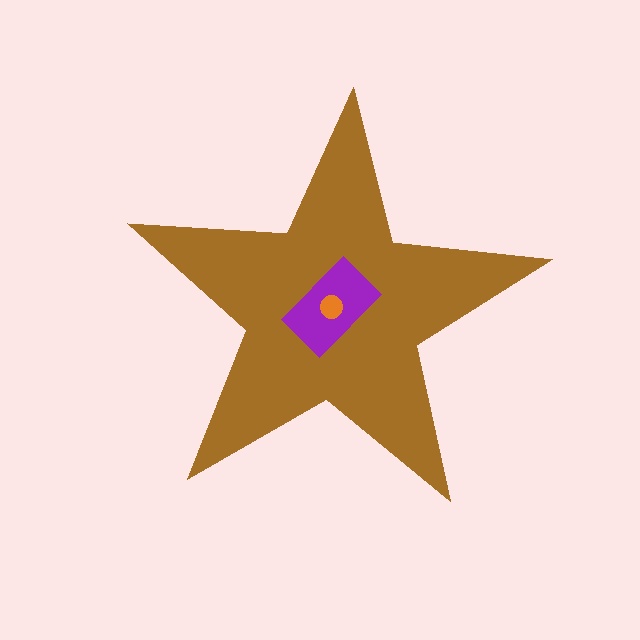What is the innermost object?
The orange circle.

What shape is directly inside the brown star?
The purple rectangle.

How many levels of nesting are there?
3.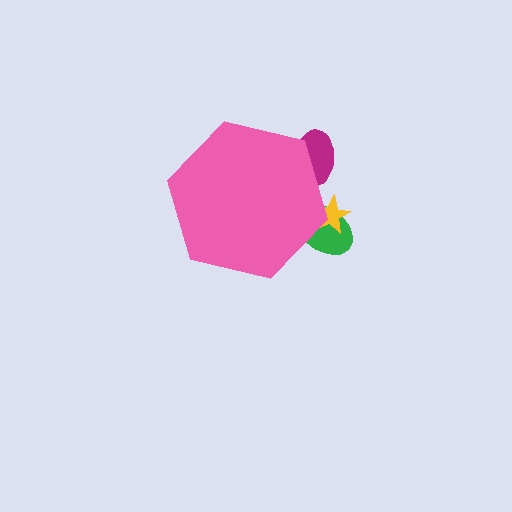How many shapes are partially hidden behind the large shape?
4 shapes are partially hidden.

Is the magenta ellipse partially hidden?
Yes, the magenta ellipse is partially hidden behind the pink hexagon.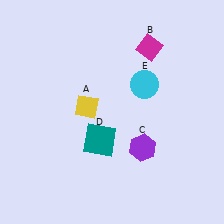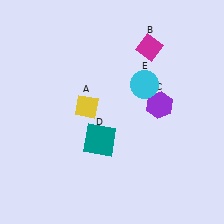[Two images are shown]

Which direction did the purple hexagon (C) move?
The purple hexagon (C) moved up.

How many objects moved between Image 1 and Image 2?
1 object moved between the two images.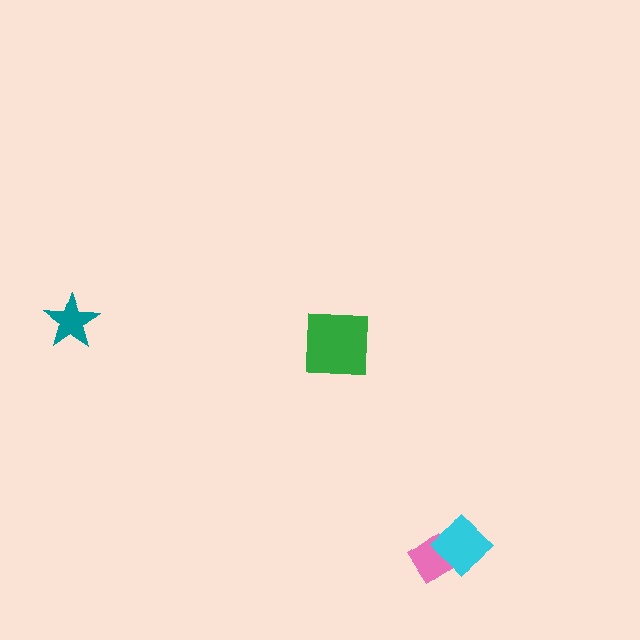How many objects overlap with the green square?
0 objects overlap with the green square.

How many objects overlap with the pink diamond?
1 object overlaps with the pink diamond.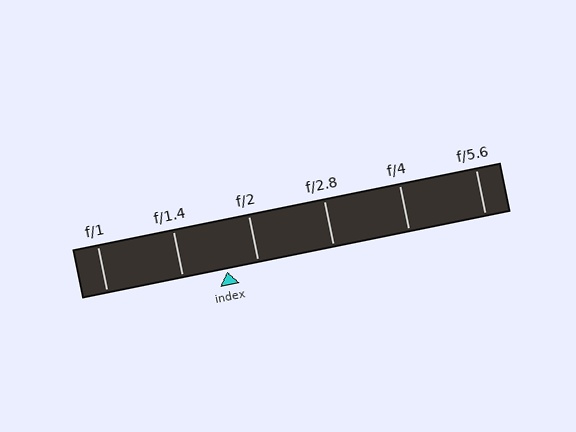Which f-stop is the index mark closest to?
The index mark is closest to f/2.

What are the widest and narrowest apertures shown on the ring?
The widest aperture shown is f/1 and the narrowest is f/5.6.